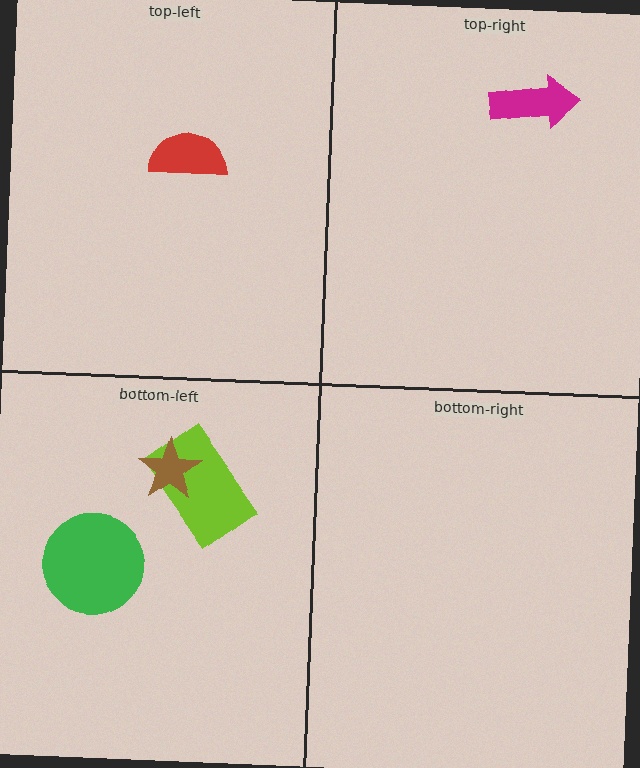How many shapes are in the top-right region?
1.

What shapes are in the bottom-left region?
The lime rectangle, the brown star, the green circle.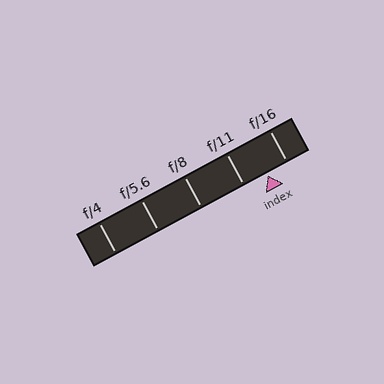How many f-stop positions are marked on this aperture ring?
There are 5 f-stop positions marked.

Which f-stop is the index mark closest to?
The index mark is closest to f/16.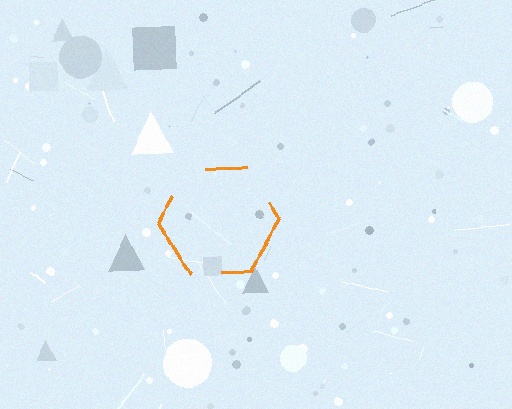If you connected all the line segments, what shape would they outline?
They would outline a hexagon.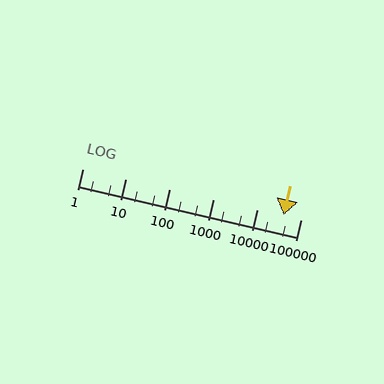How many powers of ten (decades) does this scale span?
The scale spans 5 decades, from 1 to 100000.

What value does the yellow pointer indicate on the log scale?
The pointer indicates approximately 41000.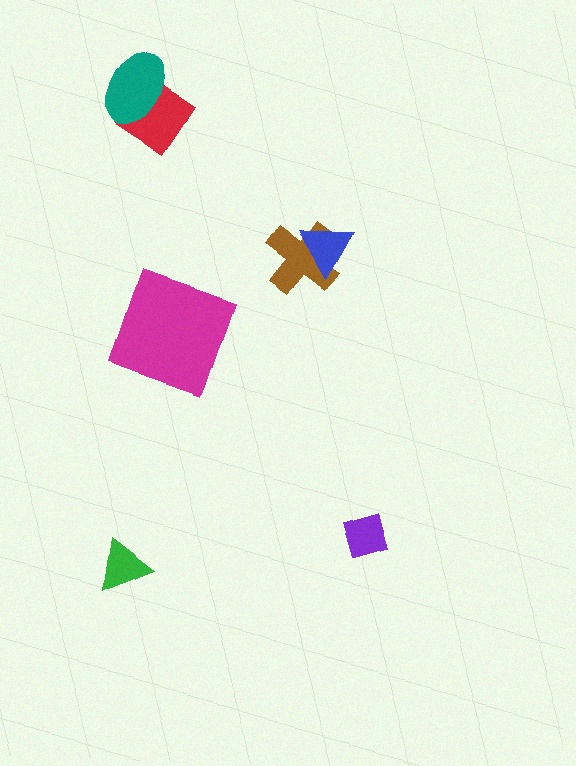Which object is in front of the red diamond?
The teal ellipse is in front of the red diamond.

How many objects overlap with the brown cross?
1 object overlaps with the brown cross.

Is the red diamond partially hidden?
Yes, it is partially covered by another shape.